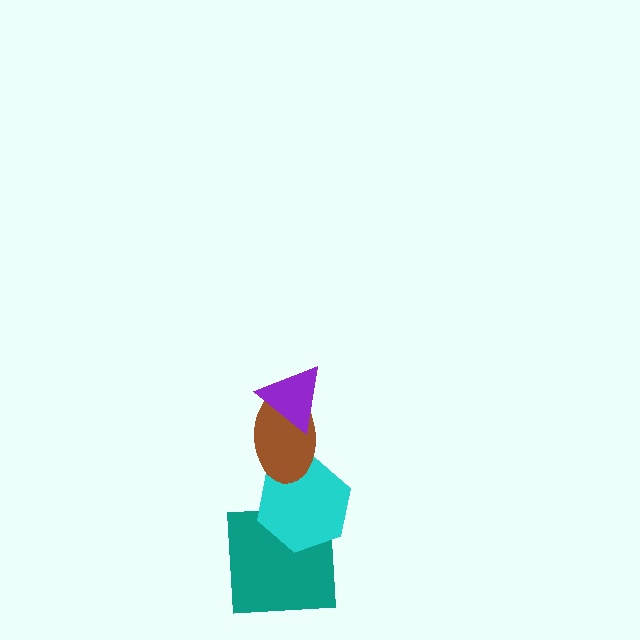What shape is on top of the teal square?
The cyan hexagon is on top of the teal square.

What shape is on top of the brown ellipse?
The purple triangle is on top of the brown ellipse.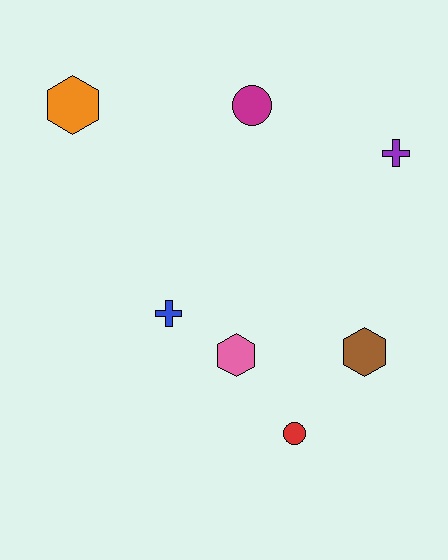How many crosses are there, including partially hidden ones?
There are 2 crosses.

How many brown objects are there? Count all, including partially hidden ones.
There is 1 brown object.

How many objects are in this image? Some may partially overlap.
There are 7 objects.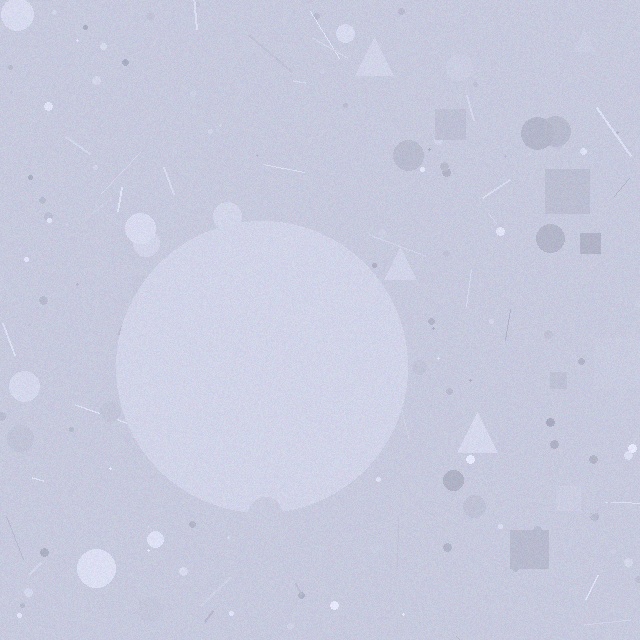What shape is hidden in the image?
A circle is hidden in the image.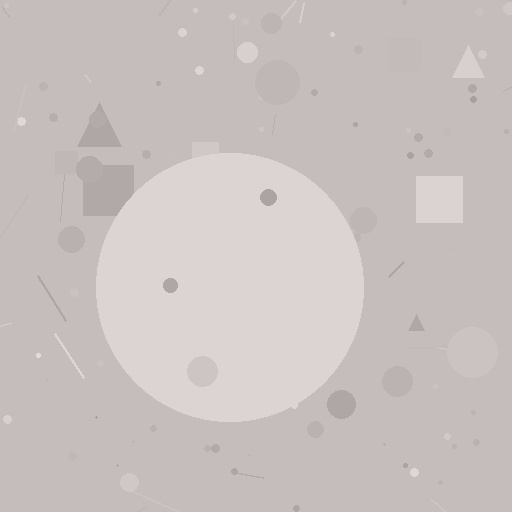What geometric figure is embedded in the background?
A circle is embedded in the background.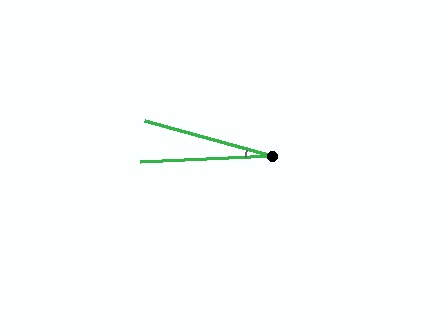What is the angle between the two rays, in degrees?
Approximately 18 degrees.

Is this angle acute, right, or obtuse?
It is acute.